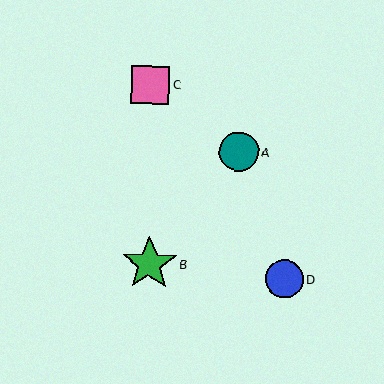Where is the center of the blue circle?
The center of the blue circle is at (284, 279).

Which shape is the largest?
The green star (labeled B) is the largest.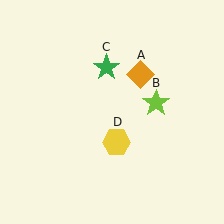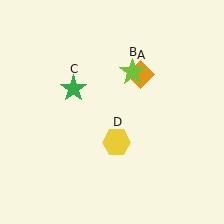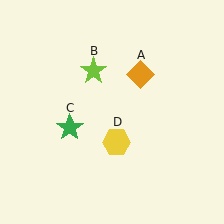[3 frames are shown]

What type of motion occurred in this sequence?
The lime star (object B), green star (object C) rotated counterclockwise around the center of the scene.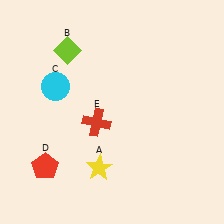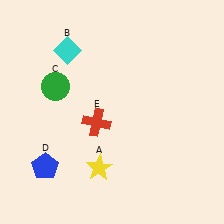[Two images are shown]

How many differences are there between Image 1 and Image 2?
There are 3 differences between the two images.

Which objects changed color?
B changed from lime to cyan. C changed from cyan to green. D changed from red to blue.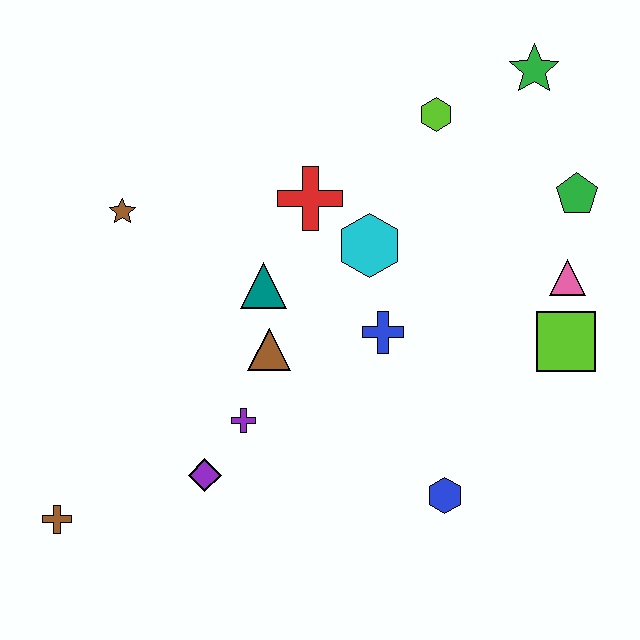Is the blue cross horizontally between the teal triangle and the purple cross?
No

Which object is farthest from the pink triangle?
The brown cross is farthest from the pink triangle.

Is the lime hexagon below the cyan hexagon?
No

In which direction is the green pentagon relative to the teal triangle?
The green pentagon is to the right of the teal triangle.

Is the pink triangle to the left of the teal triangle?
No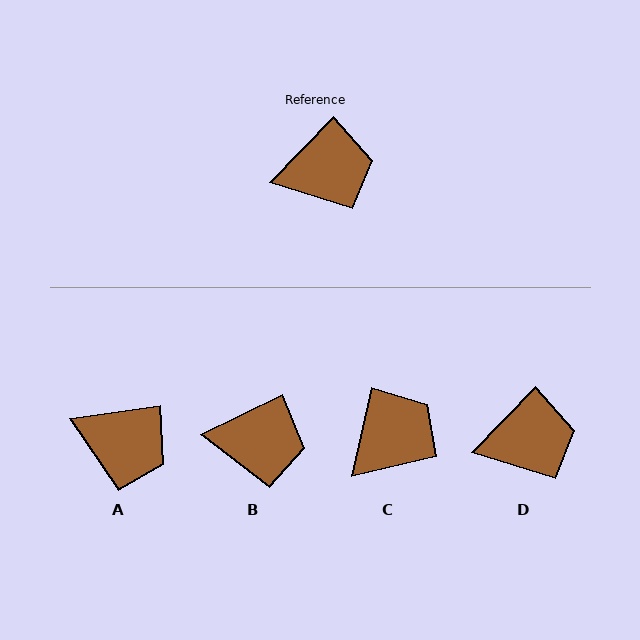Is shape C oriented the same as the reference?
No, it is off by about 31 degrees.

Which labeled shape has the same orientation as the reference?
D.